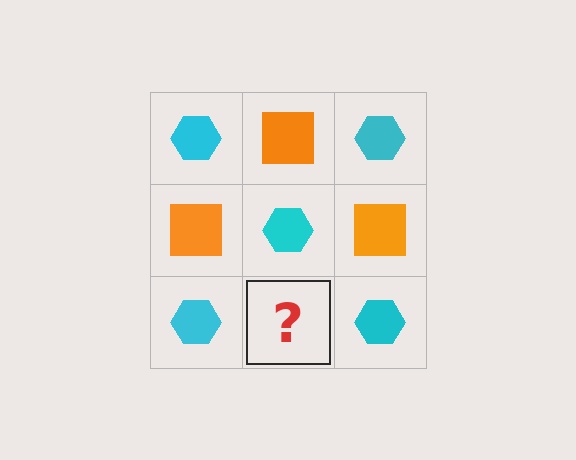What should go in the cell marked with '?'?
The missing cell should contain an orange square.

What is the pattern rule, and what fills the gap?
The rule is that it alternates cyan hexagon and orange square in a checkerboard pattern. The gap should be filled with an orange square.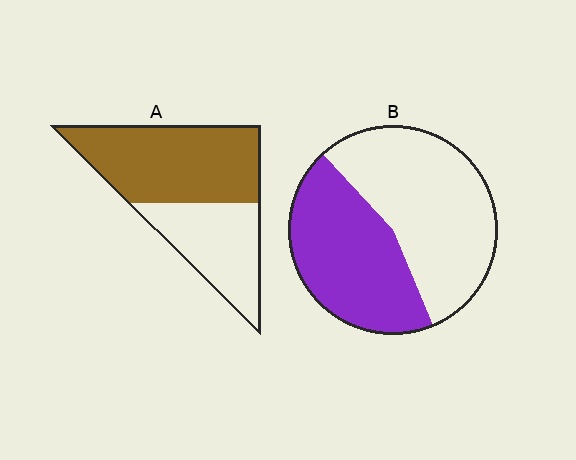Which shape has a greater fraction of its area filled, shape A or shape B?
Shape A.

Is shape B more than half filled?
No.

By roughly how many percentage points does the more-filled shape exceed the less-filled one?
By roughly 15 percentage points (A over B).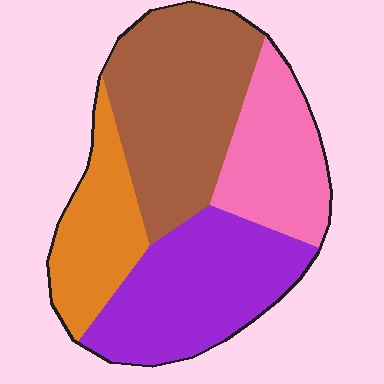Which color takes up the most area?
Brown, at roughly 35%.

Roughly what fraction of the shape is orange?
Orange covers about 20% of the shape.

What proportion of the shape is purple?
Purple covers 29% of the shape.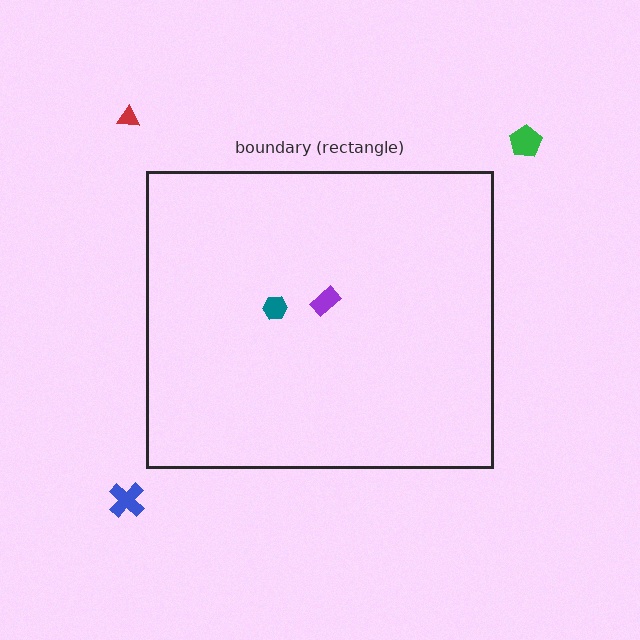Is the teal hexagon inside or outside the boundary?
Inside.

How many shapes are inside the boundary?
2 inside, 3 outside.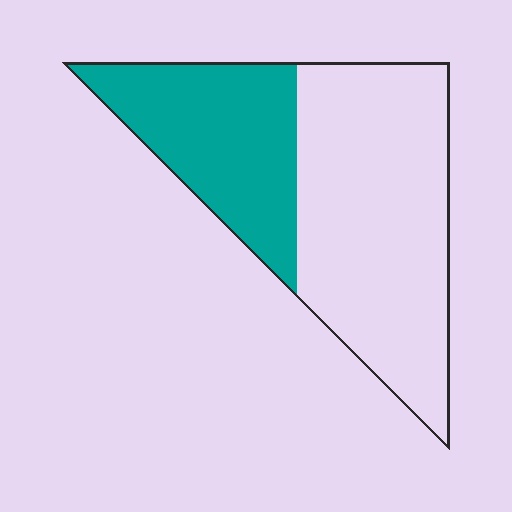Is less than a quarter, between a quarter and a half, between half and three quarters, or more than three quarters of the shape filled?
Between a quarter and a half.